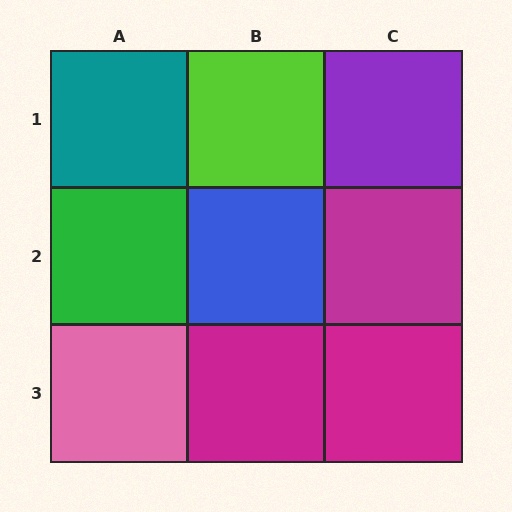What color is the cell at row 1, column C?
Purple.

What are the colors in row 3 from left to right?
Pink, magenta, magenta.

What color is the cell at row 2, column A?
Green.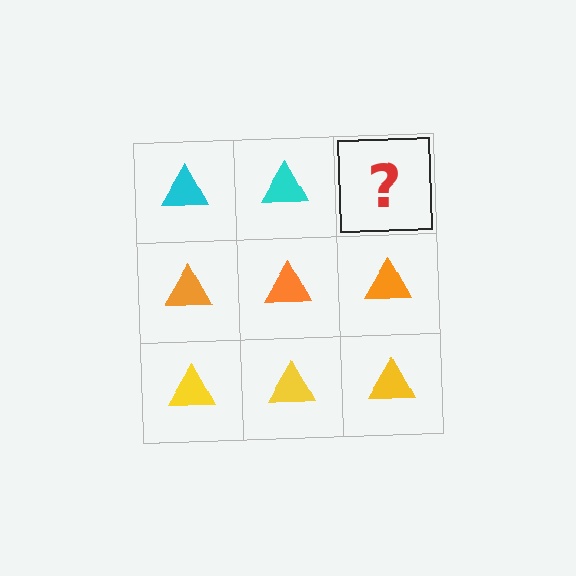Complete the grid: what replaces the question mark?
The question mark should be replaced with a cyan triangle.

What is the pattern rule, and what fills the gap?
The rule is that each row has a consistent color. The gap should be filled with a cyan triangle.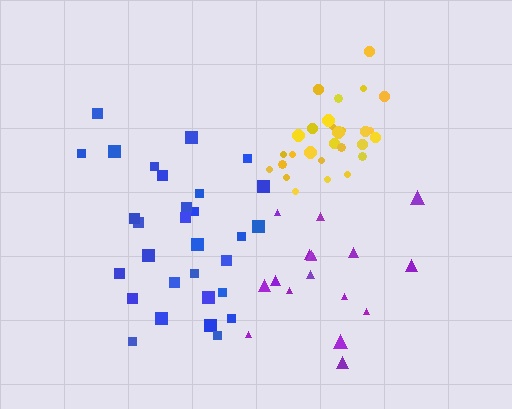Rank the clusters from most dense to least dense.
yellow, blue, purple.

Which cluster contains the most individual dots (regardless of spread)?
Blue (30).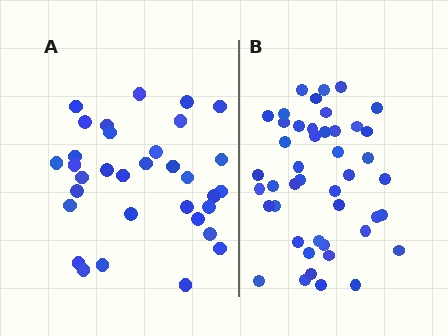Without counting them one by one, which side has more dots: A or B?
Region B (the right region) has more dots.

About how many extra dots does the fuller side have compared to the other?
Region B has roughly 12 or so more dots than region A.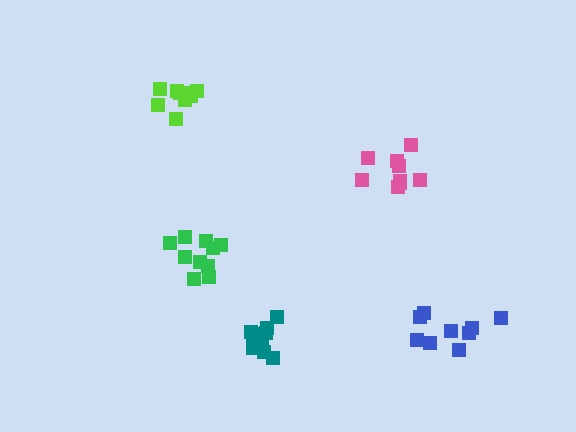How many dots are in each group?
Group 1: 10 dots, Group 2: 10 dots, Group 3: 9 dots, Group 4: 9 dots, Group 5: 11 dots (49 total).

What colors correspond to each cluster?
The clusters are colored: green, pink, blue, lime, teal.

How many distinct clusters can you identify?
There are 5 distinct clusters.